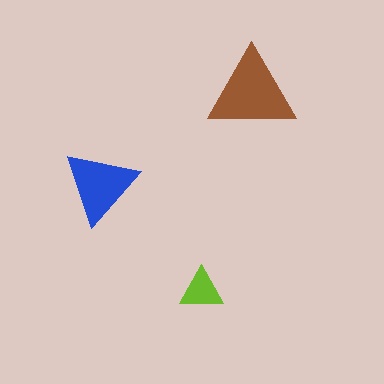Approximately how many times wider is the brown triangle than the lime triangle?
About 2 times wider.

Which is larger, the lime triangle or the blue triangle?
The blue one.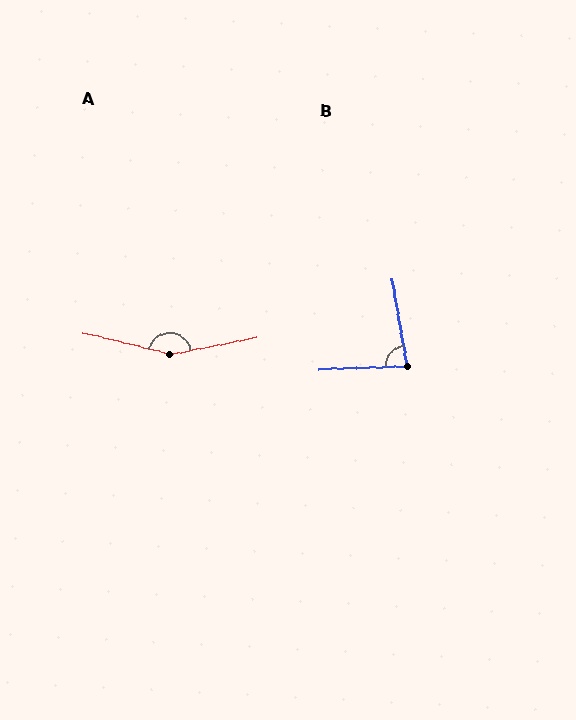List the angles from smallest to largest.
B (82°), A (156°).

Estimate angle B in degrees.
Approximately 82 degrees.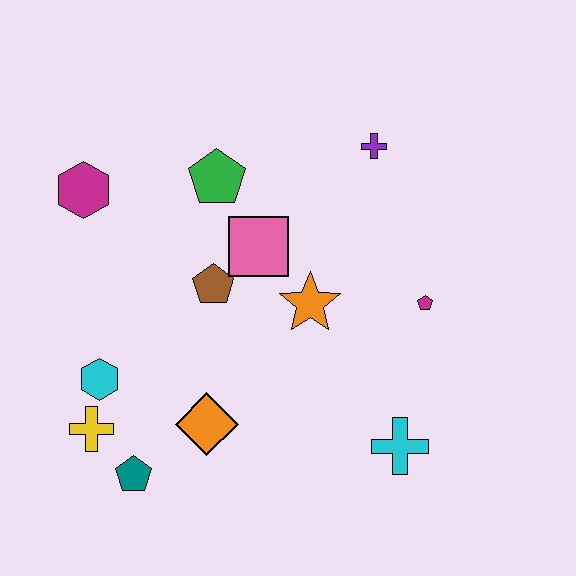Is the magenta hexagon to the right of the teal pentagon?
No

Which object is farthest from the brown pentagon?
The cyan cross is farthest from the brown pentagon.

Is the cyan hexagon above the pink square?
No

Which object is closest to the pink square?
The brown pentagon is closest to the pink square.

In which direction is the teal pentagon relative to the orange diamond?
The teal pentagon is to the left of the orange diamond.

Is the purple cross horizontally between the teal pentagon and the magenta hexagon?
No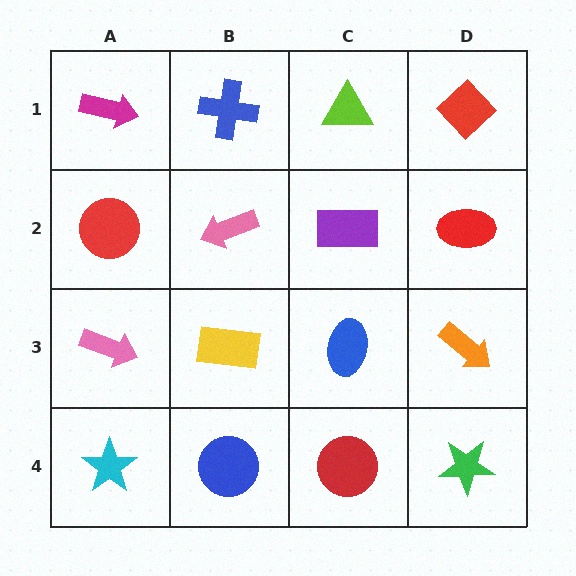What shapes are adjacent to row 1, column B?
A pink arrow (row 2, column B), a magenta arrow (row 1, column A), a lime triangle (row 1, column C).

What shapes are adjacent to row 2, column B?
A blue cross (row 1, column B), a yellow rectangle (row 3, column B), a red circle (row 2, column A), a purple rectangle (row 2, column C).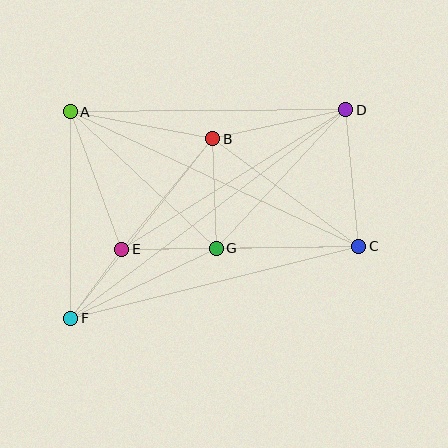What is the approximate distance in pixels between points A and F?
The distance between A and F is approximately 206 pixels.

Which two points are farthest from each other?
Points D and F are farthest from each other.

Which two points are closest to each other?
Points E and F are closest to each other.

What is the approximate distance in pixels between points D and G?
The distance between D and G is approximately 190 pixels.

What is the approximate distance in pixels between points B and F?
The distance between B and F is approximately 229 pixels.